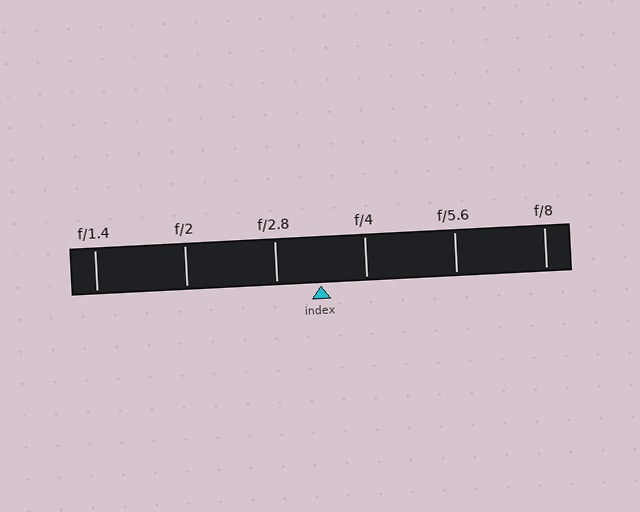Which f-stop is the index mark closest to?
The index mark is closest to f/2.8.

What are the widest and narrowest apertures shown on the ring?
The widest aperture shown is f/1.4 and the narrowest is f/8.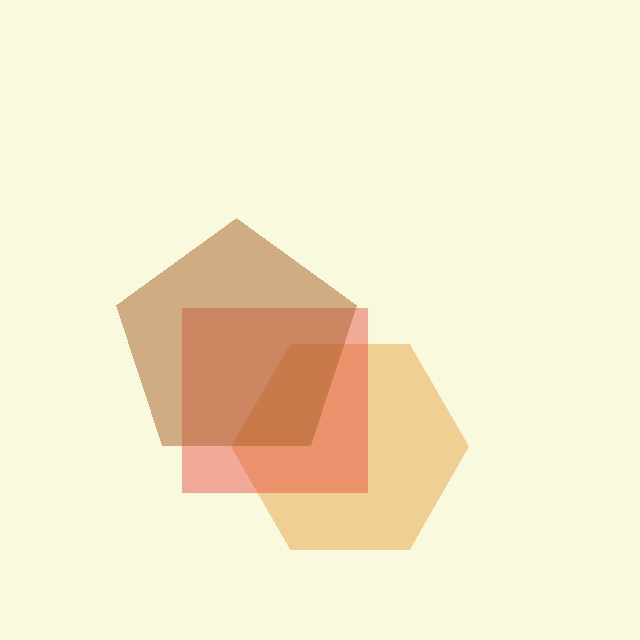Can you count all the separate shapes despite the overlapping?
Yes, there are 3 separate shapes.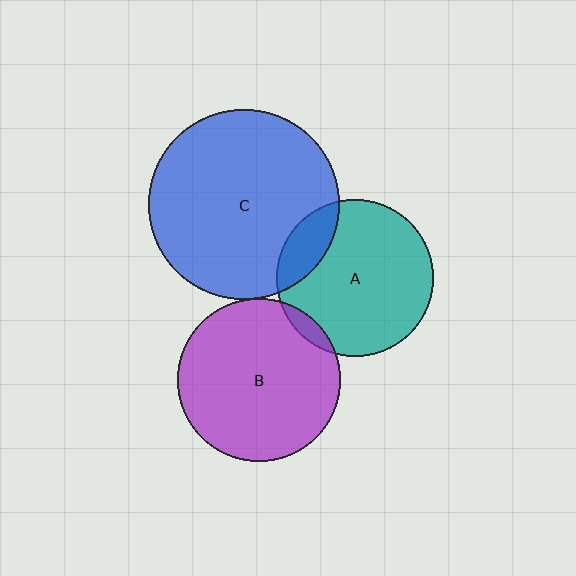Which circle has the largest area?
Circle C (blue).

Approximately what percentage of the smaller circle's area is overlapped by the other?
Approximately 5%.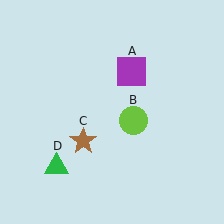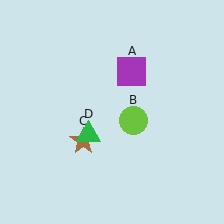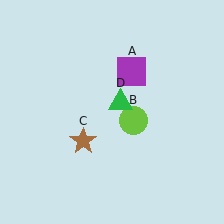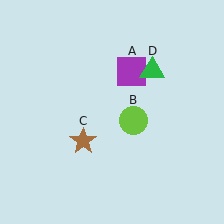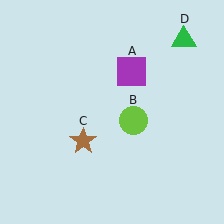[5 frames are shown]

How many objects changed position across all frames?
1 object changed position: green triangle (object D).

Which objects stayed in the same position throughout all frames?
Purple square (object A) and lime circle (object B) and brown star (object C) remained stationary.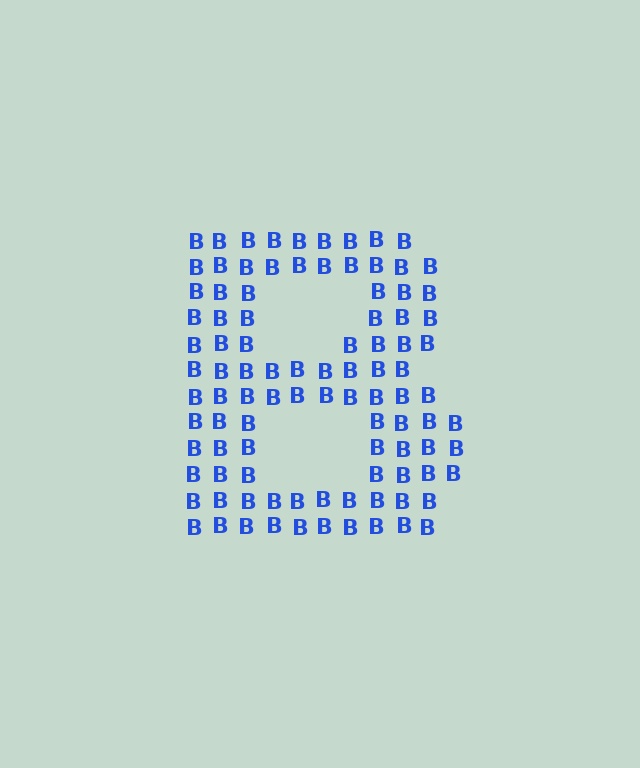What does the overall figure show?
The overall figure shows the letter B.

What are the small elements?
The small elements are letter B's.